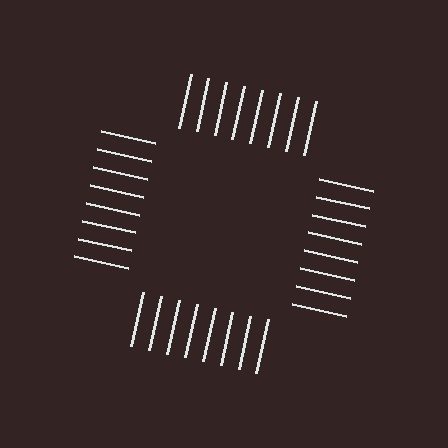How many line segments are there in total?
32 — 8 along each of the 4 edges.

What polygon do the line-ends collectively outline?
An illusory square — the line segments terminate on its edges but no continuous stroke is drawn.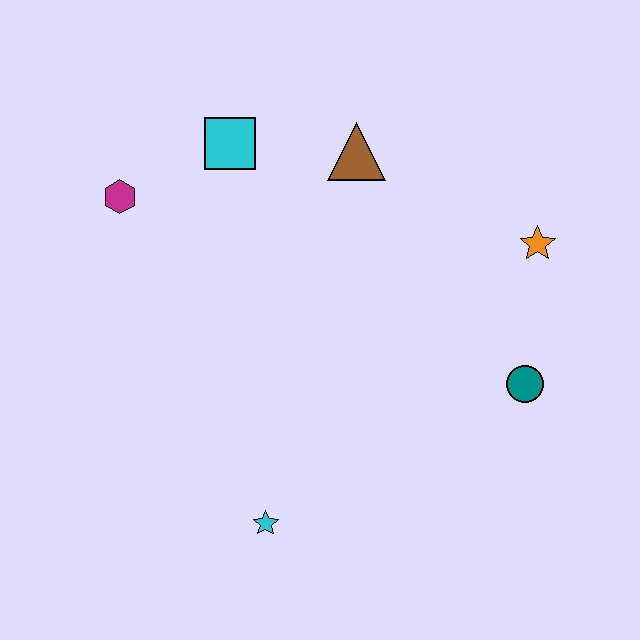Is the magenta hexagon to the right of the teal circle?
No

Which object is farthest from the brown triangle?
The cyan star is farthest from the brown triangle.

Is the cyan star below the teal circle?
Yes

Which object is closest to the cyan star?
The teal circle is closest to the cyan star.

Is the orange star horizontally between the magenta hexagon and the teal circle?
No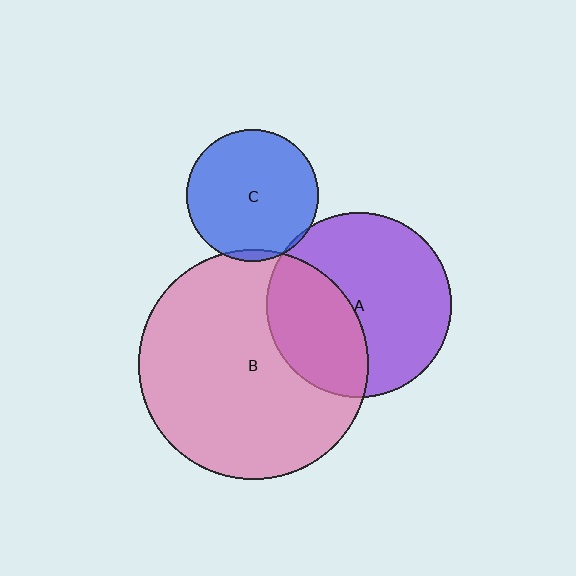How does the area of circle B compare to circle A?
Approximately 1.6 times.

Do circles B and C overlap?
Yes.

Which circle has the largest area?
Circle B (pink).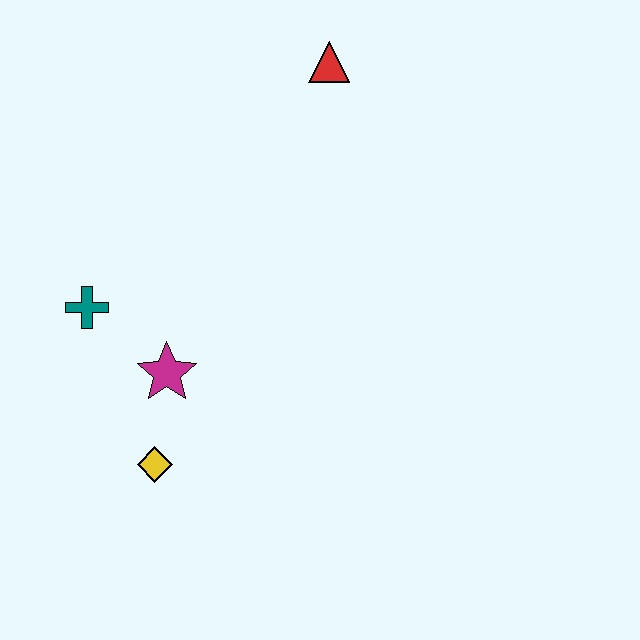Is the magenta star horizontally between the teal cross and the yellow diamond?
No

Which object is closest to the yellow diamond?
The magenta star is closest to the yellow diamond.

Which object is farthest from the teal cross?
The red triangle is farthest from the teal cross.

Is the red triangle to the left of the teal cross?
No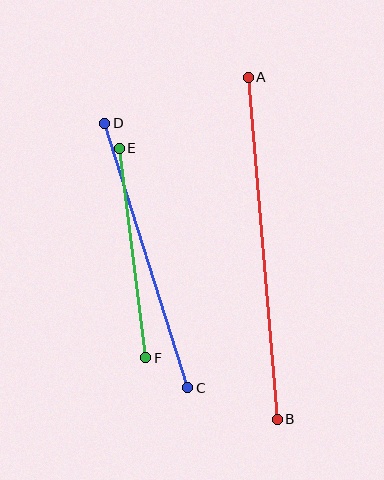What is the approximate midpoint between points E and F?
The midpoint is at approximately (132, 253) pixels.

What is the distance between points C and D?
The distance is approximately 277 pixels.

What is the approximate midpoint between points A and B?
The midpoint is at approximately (263, 248) pixels.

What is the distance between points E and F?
The distance is approximately 212 pixels.